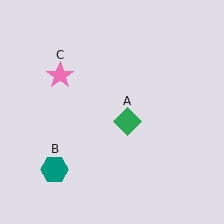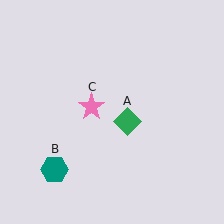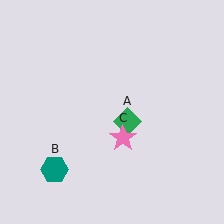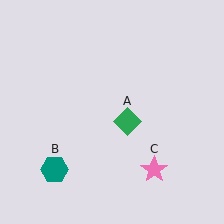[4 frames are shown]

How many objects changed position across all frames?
1 object changed position: pink star (object C).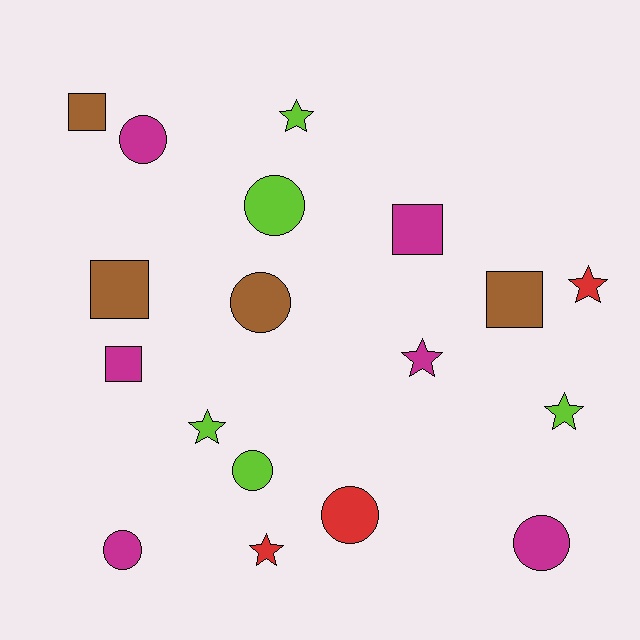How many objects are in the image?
There are 18 objects.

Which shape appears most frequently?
Circle, with 7 objects.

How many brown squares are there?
There are 3 brown squares.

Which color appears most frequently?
Magenta, with 6 objects.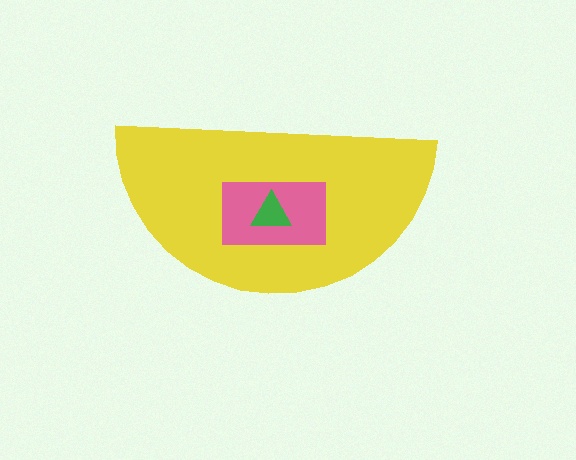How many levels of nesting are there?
3.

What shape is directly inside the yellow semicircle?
The pink rectangle.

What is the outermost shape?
The yellow semicircle.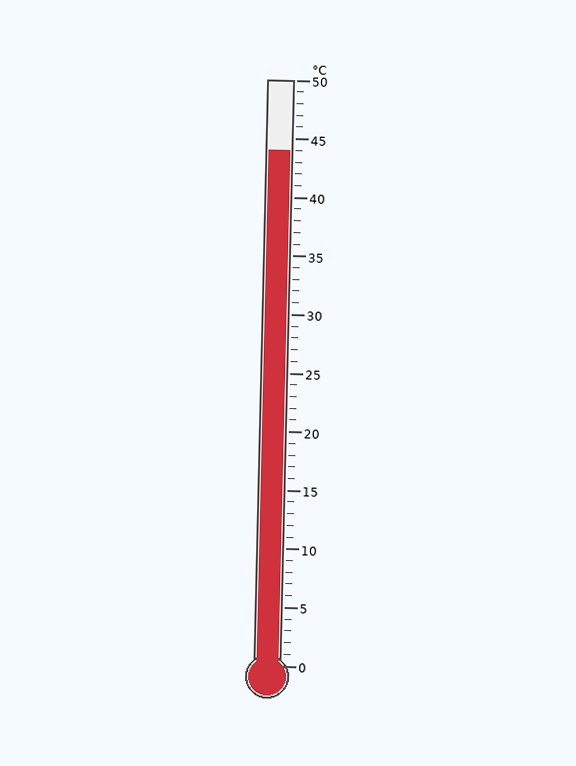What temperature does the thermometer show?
The thermometer shows approximately 44°C.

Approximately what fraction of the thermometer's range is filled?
The thermometer is filled to approximately 90% of its range.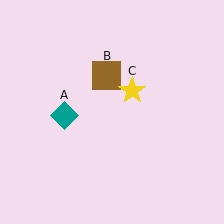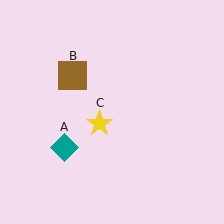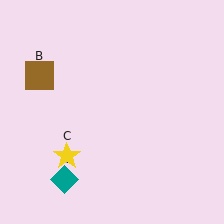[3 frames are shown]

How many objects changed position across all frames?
3 objects changed position: teal diamond (object A), brown square (object B), yellow star (object C).